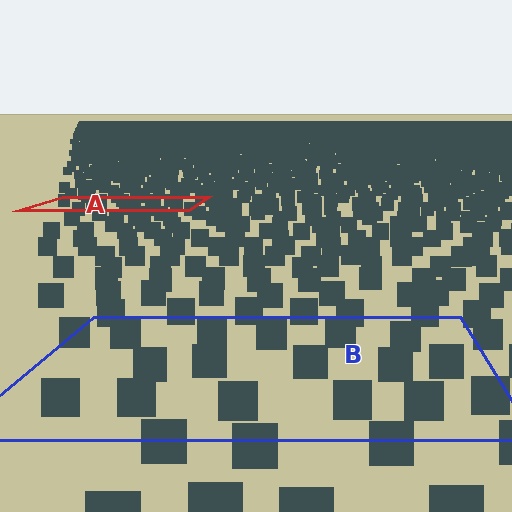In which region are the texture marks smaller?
The texture marks are smaller in region A, because it is farther away.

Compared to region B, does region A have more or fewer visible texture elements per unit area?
Region A has more texture elements per unit area — they are packed more densely because it is farther away.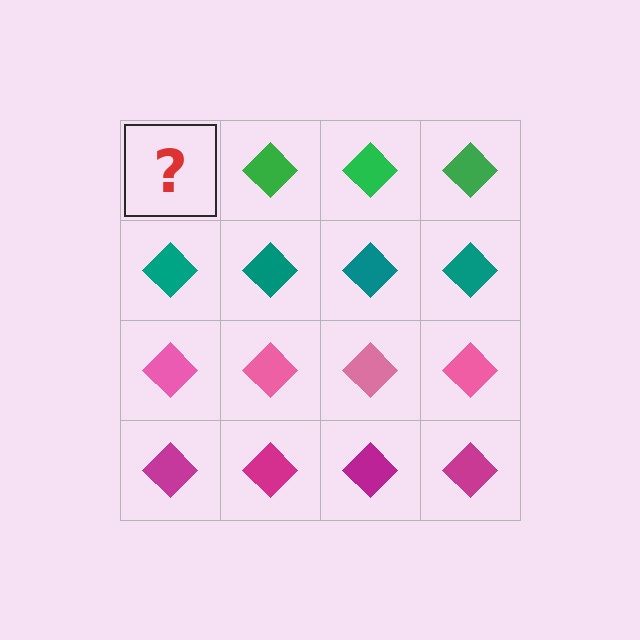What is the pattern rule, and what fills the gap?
The rule is that each row has a consistent color. The gap should be filled with a green diamond.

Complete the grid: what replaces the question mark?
The question mark should be replaced with a green diamond.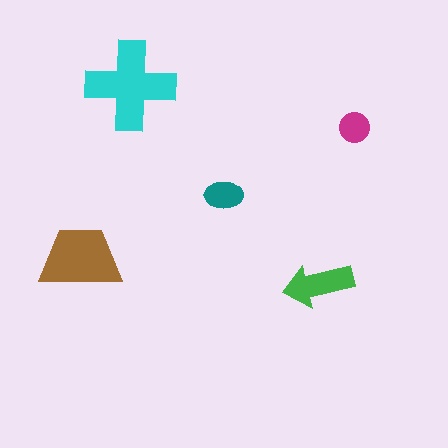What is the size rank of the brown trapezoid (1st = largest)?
2nd.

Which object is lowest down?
The green arrow is bottommost.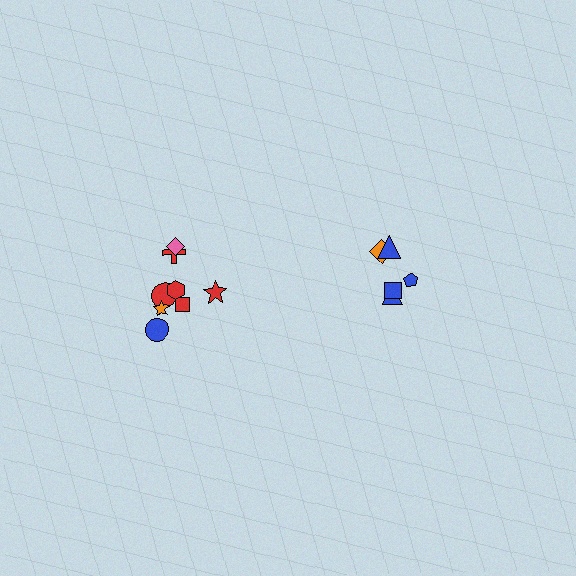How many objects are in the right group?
There are 5 objects.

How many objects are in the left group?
There are 8 objects.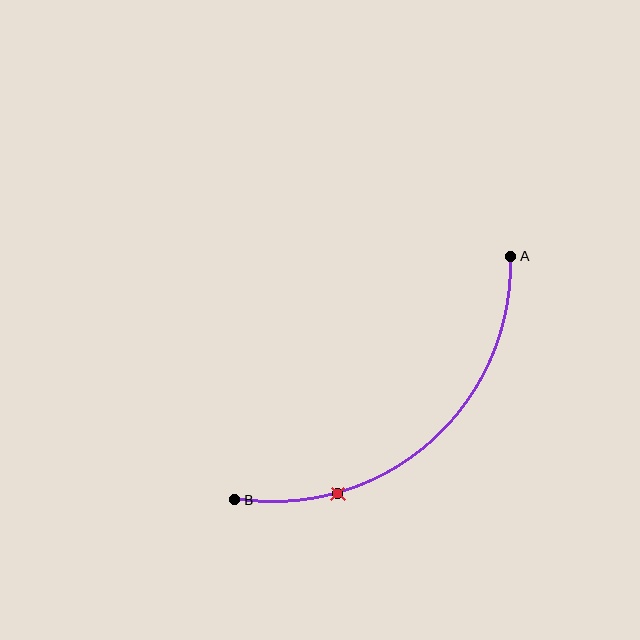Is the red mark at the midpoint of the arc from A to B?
No. The red mark lies on the arc but is closer to endpoint B. The arc midpoint would be at the point on the curve equidistant along the arc from both A and B.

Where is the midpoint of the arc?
The arc midpoint is the point on the curve farthest from the straight line joining A and B. It sits below and to the right of that line.